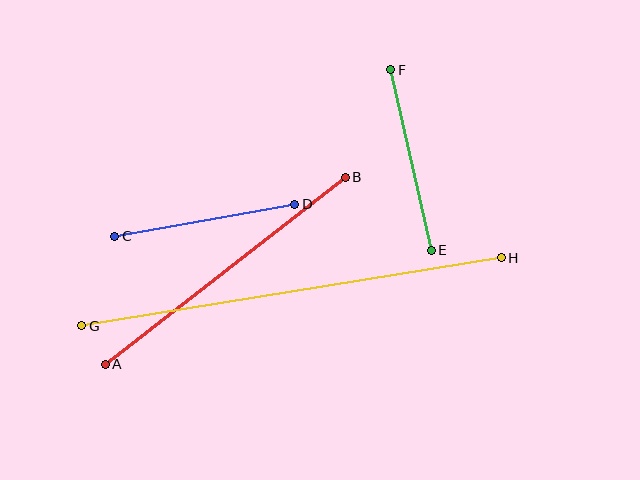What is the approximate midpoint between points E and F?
The midpoint is at approximately (411, 160) pixels.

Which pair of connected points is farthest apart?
Points G and H are farthest apart.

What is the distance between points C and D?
The distance is approximately 183 pixels.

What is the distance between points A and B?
The distance is approximately 305 pixels.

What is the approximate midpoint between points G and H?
The midpoint is at approximately (292, 292) pixels.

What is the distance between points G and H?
The distance is approximately 425 pixels.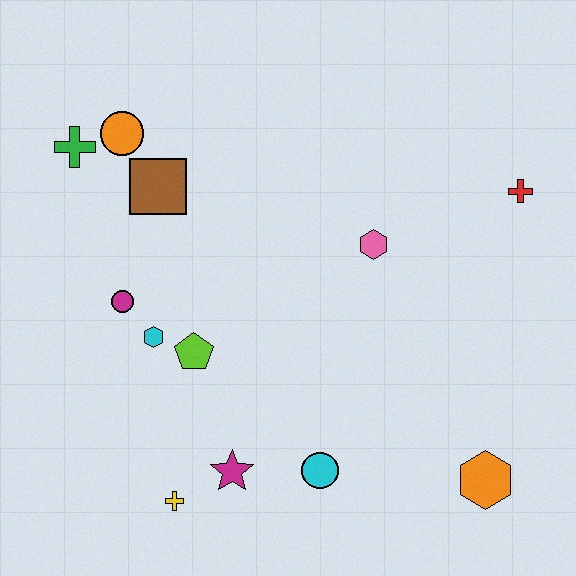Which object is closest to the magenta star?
The yellow cross is closest to the magenta star.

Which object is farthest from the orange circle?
The orange hexagon is farthest from the orange circle.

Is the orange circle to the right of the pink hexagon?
No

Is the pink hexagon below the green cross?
Yes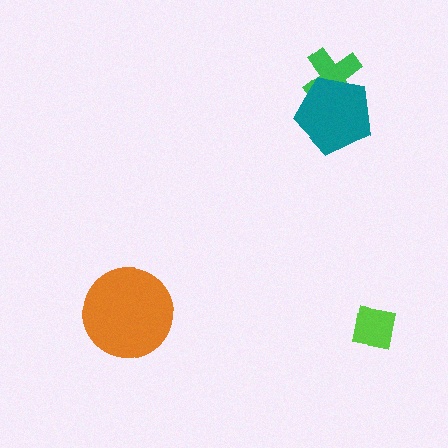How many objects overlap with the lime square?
0 objects overlap with the lime square.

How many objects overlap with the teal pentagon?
1 object overlaps with the teal pentagon.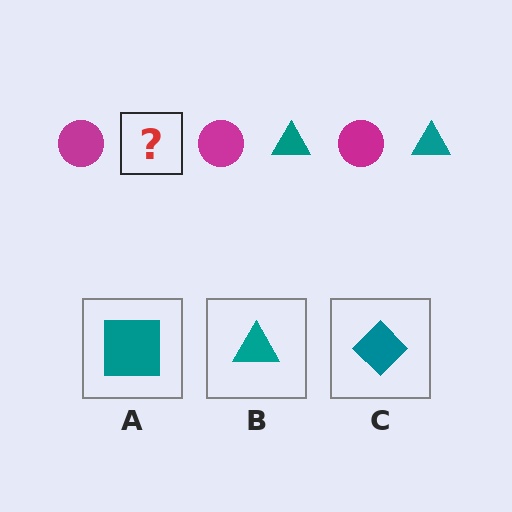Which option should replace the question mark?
Option B.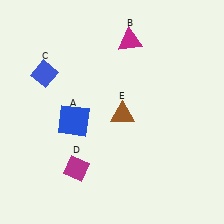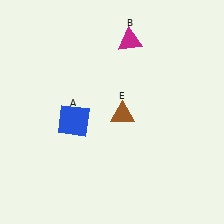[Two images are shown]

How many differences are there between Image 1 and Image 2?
There are 2 differences between the two images.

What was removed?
The blue diamond (C), the magenta diamond (D) were removed in Image 2.